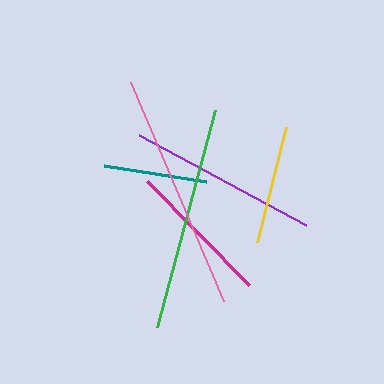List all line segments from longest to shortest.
From longest to shortest: pink, green, purple, magenta, yellow, teal.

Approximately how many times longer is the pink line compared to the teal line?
The pink line is approximately 2.3 times the length of the teal line.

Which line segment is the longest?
The pink line is the longest at approximately 238 pixels.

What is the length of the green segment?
The green segment is approximately 224 pixels long.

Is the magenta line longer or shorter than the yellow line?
The magenta line is longer than the yellow line.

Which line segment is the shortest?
The teal line is the shortest at approximately 104 pixels.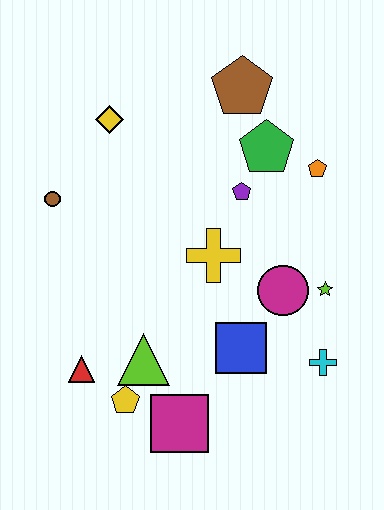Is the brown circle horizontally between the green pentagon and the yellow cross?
No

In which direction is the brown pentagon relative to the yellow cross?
The brown pentagon is above the yellow cross.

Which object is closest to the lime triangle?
The yellow pentagon is closest to the lime triangle.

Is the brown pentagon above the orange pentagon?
Yes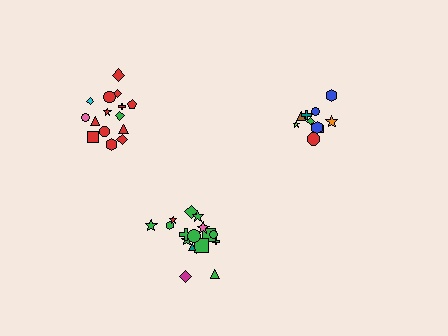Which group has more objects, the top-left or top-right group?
The top-left group.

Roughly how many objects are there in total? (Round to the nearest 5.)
Roughly 45 objects in total.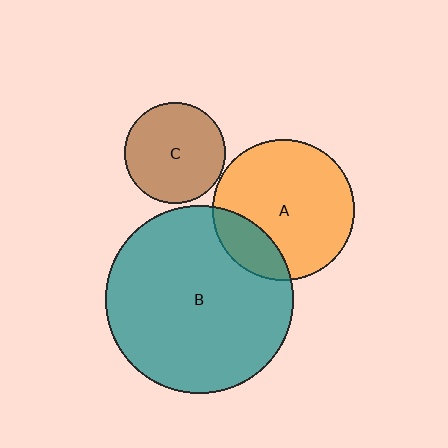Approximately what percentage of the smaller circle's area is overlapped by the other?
Approximately 20%.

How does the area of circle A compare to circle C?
Approximately 2.0 times.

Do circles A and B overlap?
Yes.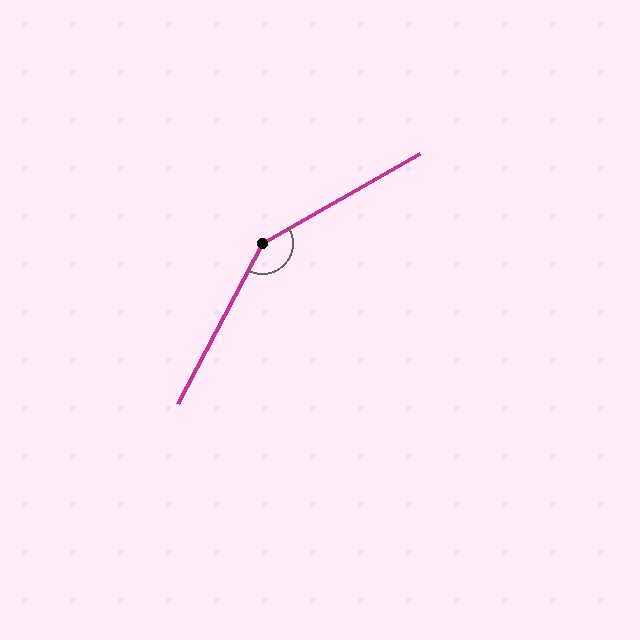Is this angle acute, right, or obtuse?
It is obtuse.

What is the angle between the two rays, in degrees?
Approximately 147 degrees.